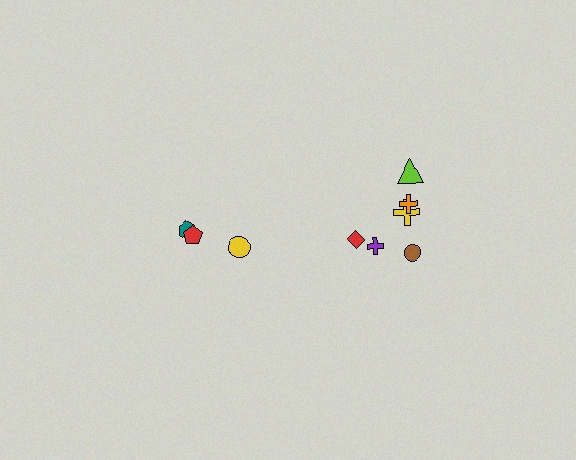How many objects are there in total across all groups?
There are 9 objects.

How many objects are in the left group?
There are 3 objects.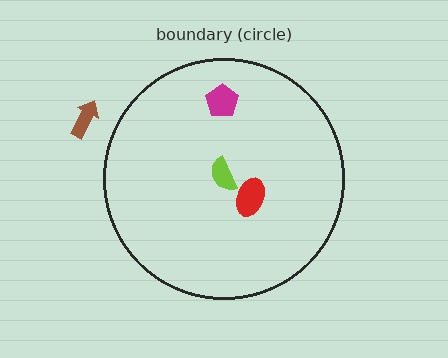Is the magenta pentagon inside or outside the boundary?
Inside.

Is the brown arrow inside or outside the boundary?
Outside.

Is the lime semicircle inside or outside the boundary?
Inside.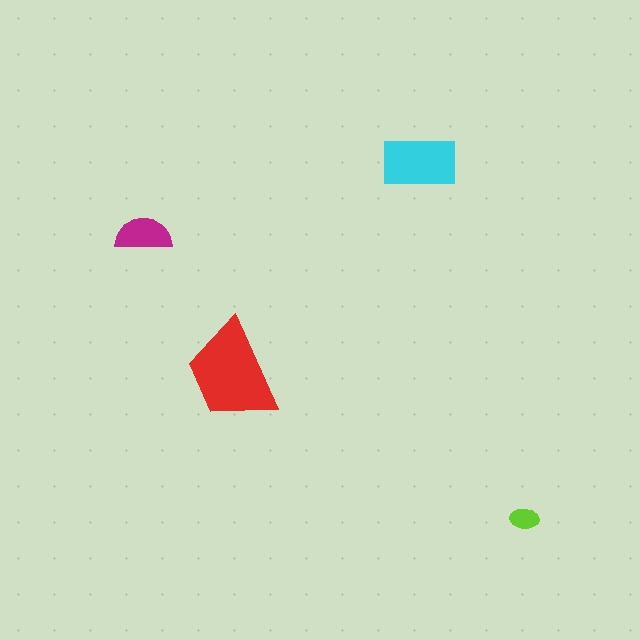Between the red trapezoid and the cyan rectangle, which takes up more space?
The red trapezoid.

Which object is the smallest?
The lime ellipse.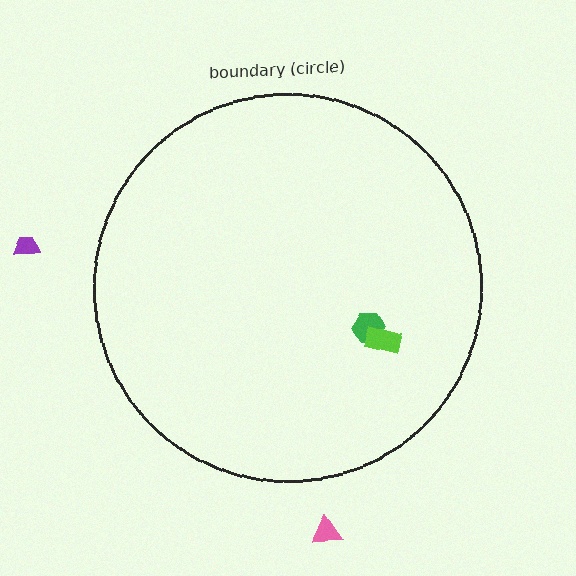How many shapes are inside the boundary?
2 inside, 2 outside.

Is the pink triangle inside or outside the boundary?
Outside.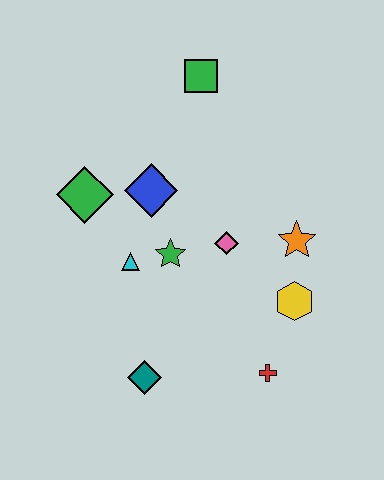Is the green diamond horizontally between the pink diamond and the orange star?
No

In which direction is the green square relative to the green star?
The green square is above the green star.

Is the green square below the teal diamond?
No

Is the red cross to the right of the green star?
Yes